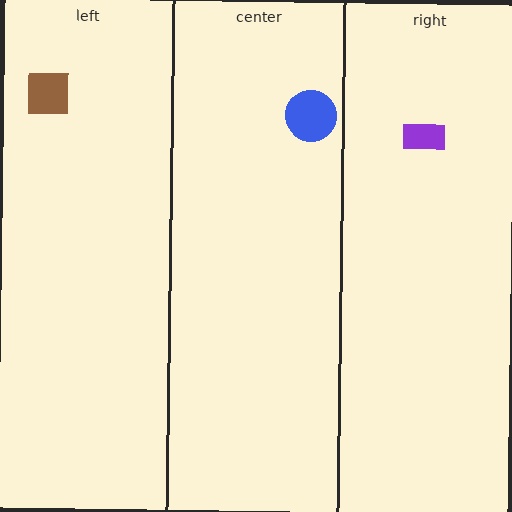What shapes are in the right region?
The purple rectangle.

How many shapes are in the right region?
1.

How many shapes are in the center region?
1.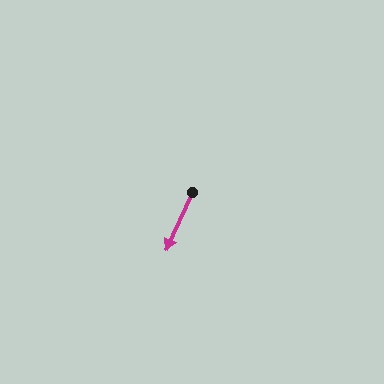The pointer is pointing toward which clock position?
Roughly 7 o'clock.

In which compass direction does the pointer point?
Southwest.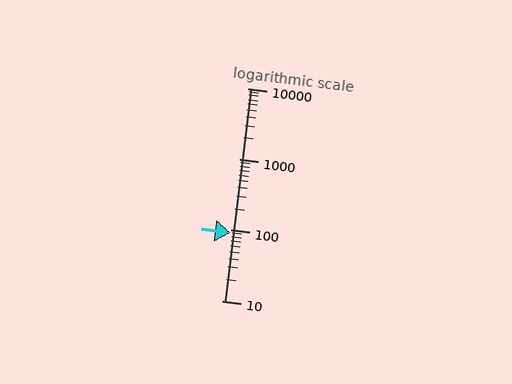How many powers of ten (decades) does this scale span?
The scale spans 3 decades, from 10 to 10000.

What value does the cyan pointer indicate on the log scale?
The pointer indicates approximately 92.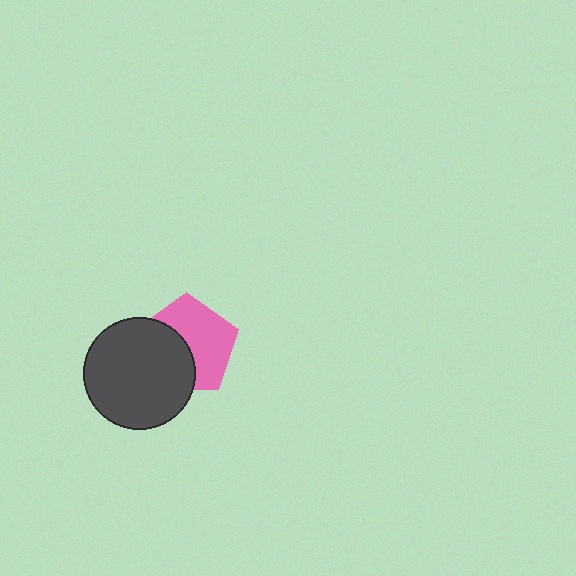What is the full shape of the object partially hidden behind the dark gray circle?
The partially hidden object is a pink pentagon.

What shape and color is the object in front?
The object in front is a dark gray circle.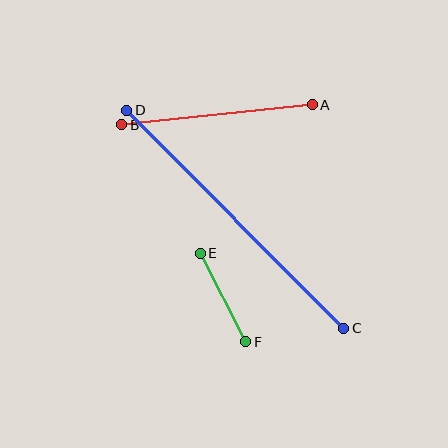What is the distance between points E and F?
The distance is approximately 99 pixels.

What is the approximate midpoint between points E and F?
The midpoint is at approximately (223, 297) pixels.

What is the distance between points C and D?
The distance is approximately 308 pixels.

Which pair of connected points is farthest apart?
Points C and D are farthest apart.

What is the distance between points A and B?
The distance is approximately 191 pixels.